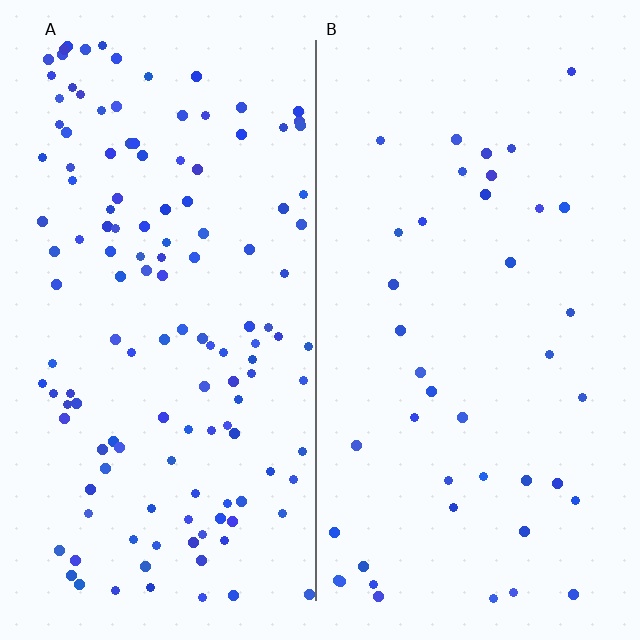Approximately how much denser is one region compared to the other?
Approximately 3.3× — region A over region B.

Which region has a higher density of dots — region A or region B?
A (the left).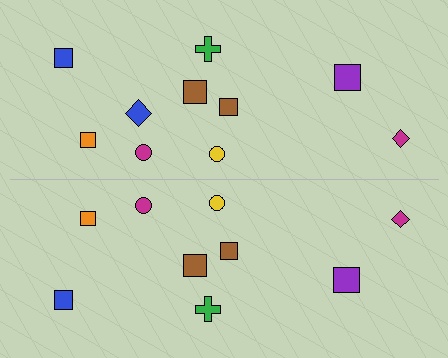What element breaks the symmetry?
A blue diamond is missing from the bottom side.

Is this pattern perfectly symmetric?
No, the pattern is not perfectly symmetric. A blue diamond is missing from the bottom side.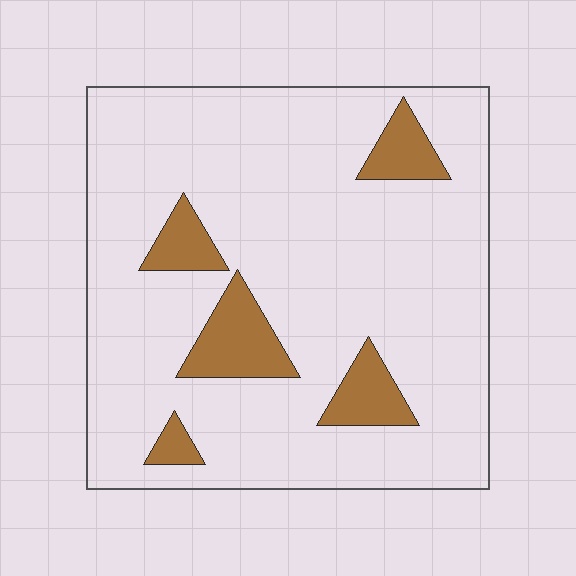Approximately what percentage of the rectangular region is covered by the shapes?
Approximately 15%.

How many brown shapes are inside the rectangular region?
5.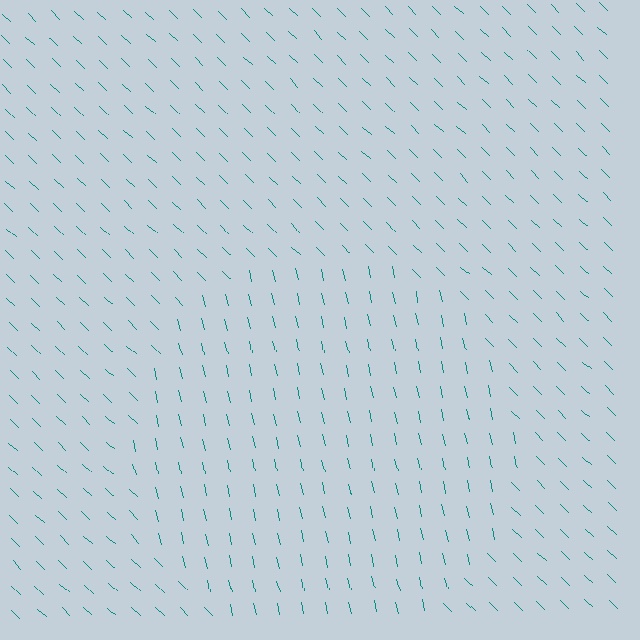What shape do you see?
I see a circle.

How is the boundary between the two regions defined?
The boundary is defined purely by a change in line orientation (approximately 33 degrees difference). All lines are the same color and thickness.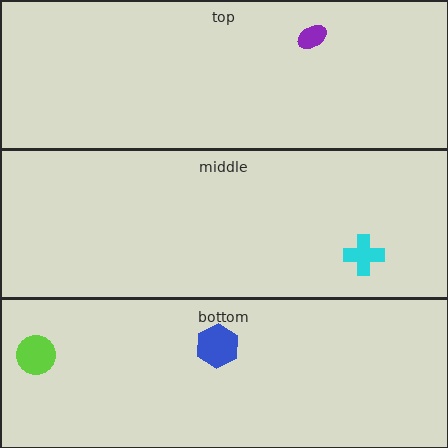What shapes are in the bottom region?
The blue hexagon, the lime circle.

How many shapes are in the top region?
1.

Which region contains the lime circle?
The bottom region.